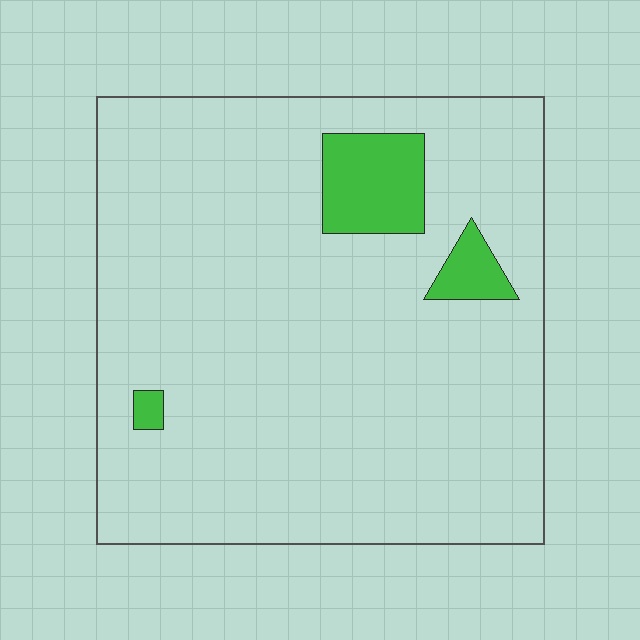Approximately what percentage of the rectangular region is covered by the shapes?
Approximately 10%.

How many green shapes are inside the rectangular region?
3.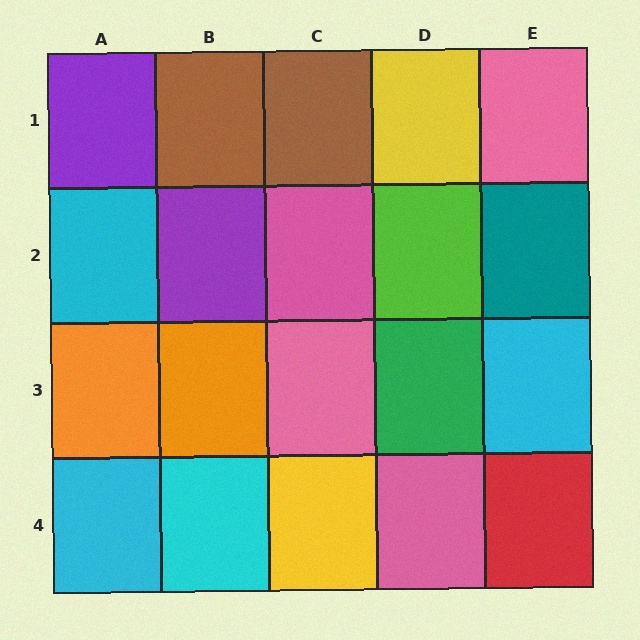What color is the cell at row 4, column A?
Cyan.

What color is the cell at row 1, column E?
Pink.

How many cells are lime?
1 cell is lime.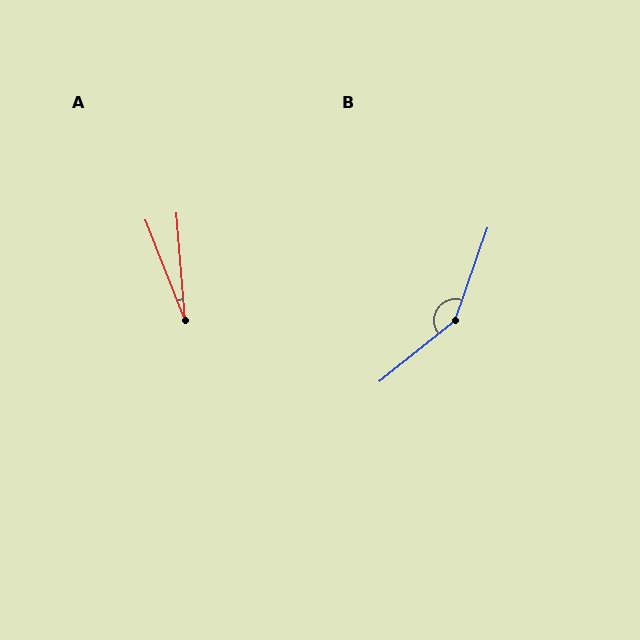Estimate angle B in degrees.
Approximately 148 degrees.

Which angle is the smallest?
A, at approximately 17 degrees.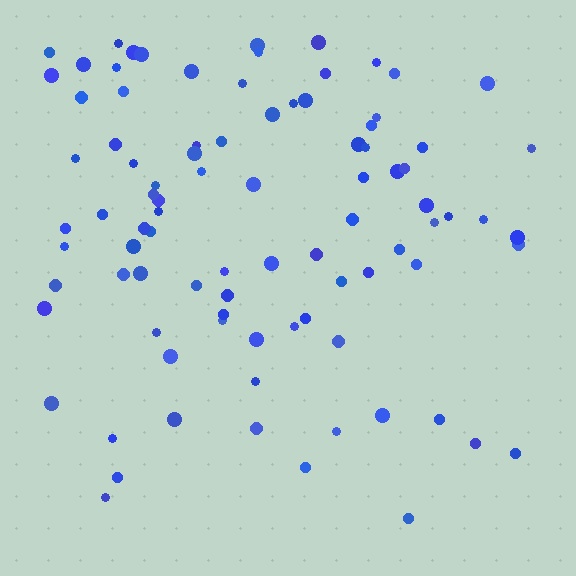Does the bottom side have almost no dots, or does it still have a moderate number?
Still a moderate number, just noticeably fewer than the top.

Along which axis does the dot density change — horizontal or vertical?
Vertical.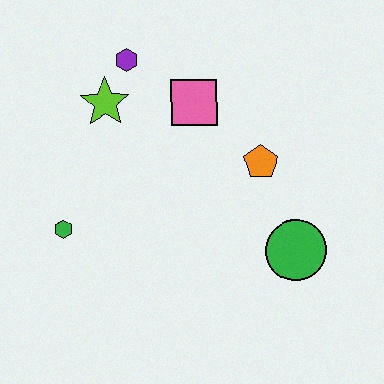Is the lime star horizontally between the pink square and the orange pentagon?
No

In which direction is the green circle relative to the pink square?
The green circle is below the pink square.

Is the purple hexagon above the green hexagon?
Yes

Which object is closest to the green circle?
The orange pentagon is closest to the green circle.